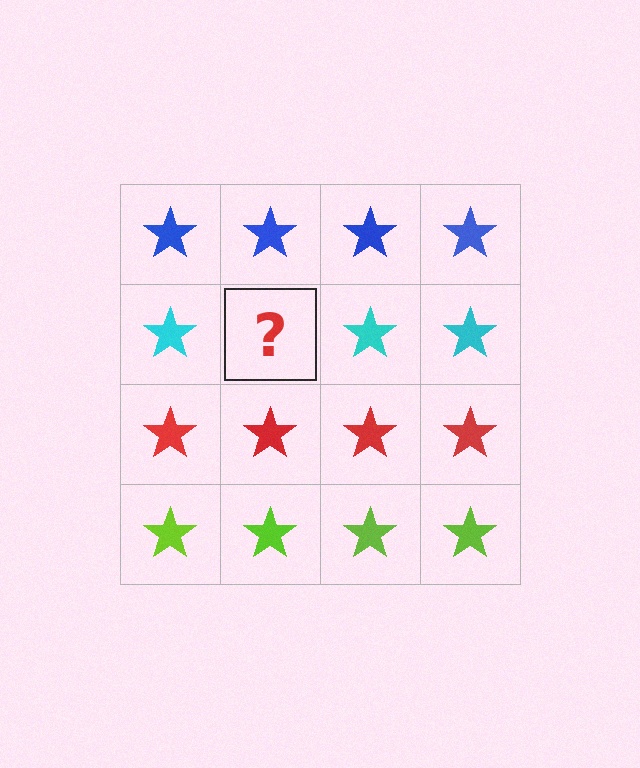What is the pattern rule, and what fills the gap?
The rule is that each row has a consistent color. The gap should be filled with a cyan star.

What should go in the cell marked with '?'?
The missing cell should contain a cyan star.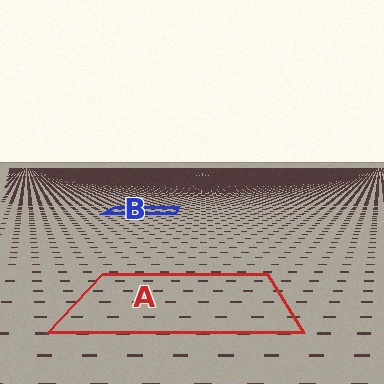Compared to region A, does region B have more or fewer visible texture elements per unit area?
Region B has more texture elements per unit area — they are packed more densely because it is farther away.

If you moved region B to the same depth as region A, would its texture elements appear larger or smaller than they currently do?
They would appear larger. At a closer depth, the same texture elements are projected at a bigger on-screen size.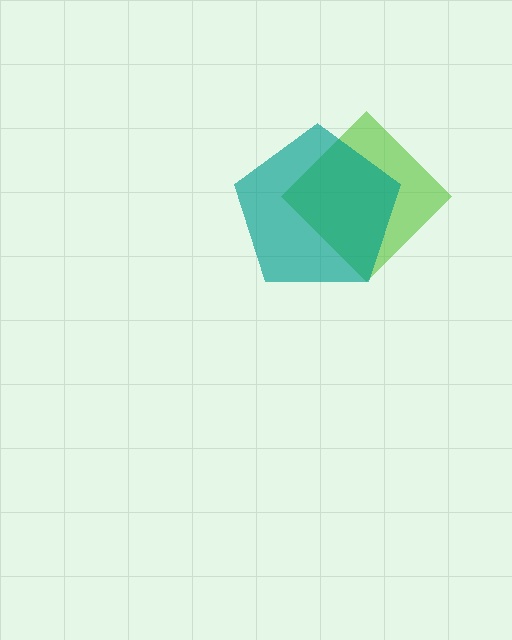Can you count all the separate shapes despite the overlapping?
Yes, there are 2 separate shapes.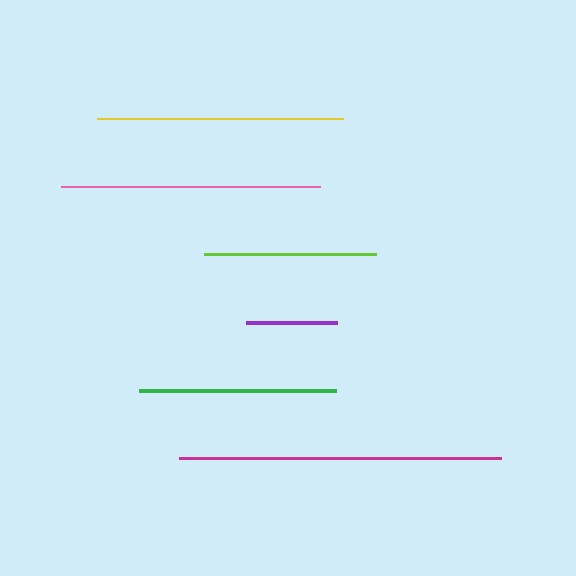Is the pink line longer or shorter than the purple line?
The pink line is longer than the purple line.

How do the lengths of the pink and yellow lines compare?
The pink and yellow lines are approximately the same length.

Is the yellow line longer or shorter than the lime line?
The yellow line is longer than the lime line.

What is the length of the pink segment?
The pink segment is approximately 259 pixels long.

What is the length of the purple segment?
The purple segment is approximately 91 pixels long.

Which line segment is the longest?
The magenta line is the longest at approximately 322 pixels.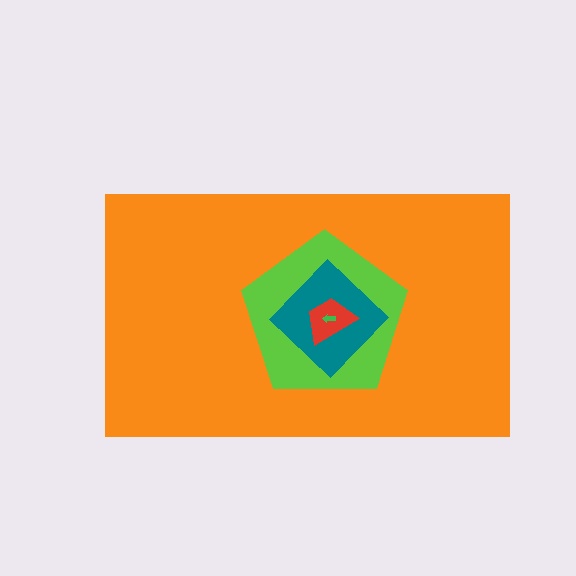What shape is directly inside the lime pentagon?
The teal diamond.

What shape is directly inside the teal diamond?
The red trapezoid.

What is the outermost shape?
The orange rectangle.